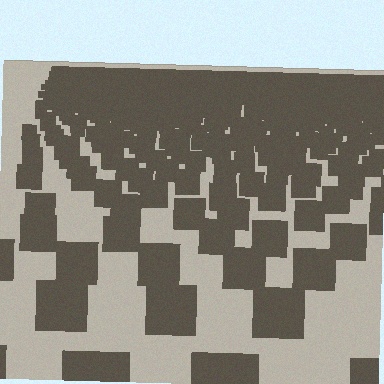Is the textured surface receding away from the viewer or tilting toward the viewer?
The surface is receding away from the viewer. Texture elements get smaller and denser toward the top.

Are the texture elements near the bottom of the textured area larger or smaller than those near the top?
Larger. Near the bottom, elements are closer to the viewer and appear at a bigger on-screen size.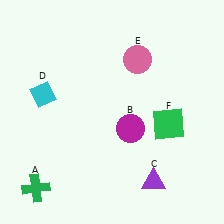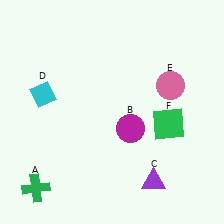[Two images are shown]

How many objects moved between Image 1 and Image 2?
1 object moved between the two images.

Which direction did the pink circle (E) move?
The pink circle (E) moved right.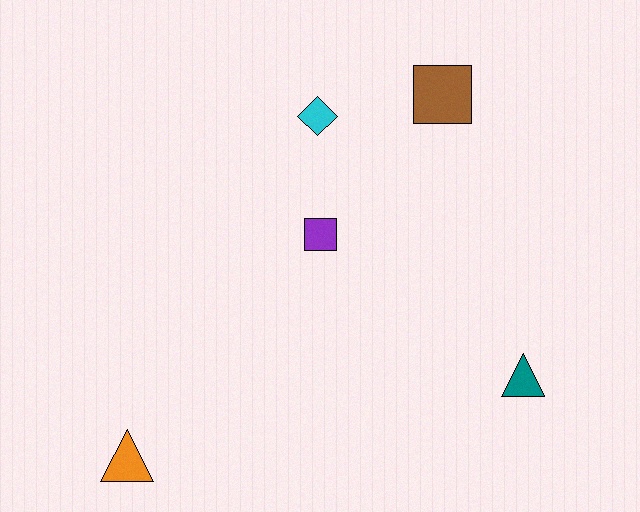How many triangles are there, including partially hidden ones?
There are 2 triangles.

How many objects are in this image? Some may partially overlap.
There are 5 objects.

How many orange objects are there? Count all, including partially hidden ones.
There is 1 orange object.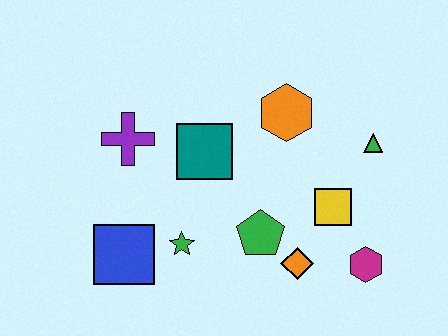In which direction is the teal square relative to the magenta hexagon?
The teal square is to the left of the magenta hexagon.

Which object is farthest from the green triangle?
The blue square is farthest from the green triangle.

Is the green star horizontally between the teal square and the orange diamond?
No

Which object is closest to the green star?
The blue square is closest to the green star.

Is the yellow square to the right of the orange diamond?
Yes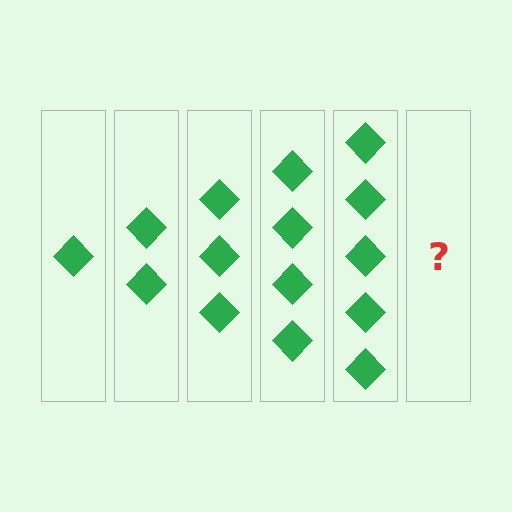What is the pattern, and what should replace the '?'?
The pattern is that each step adds one more diamond. The '?' should be 6 diamonds.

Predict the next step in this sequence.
The next step is 6 diamonds.